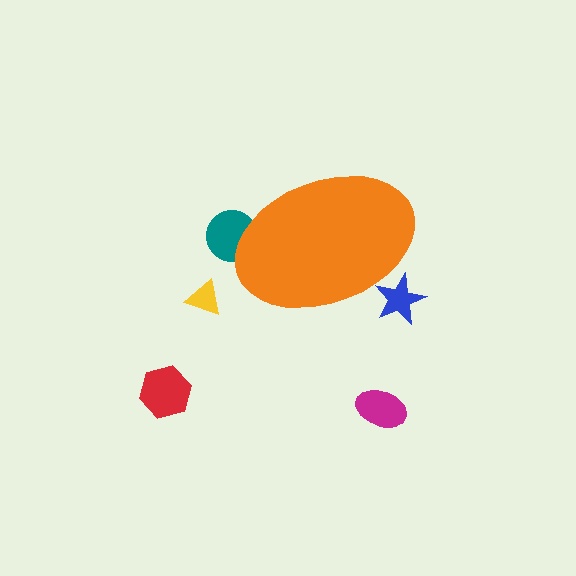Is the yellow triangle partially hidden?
No, the yellow triangle is fully visible.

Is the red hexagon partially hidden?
No, the red hexagon is fully visible.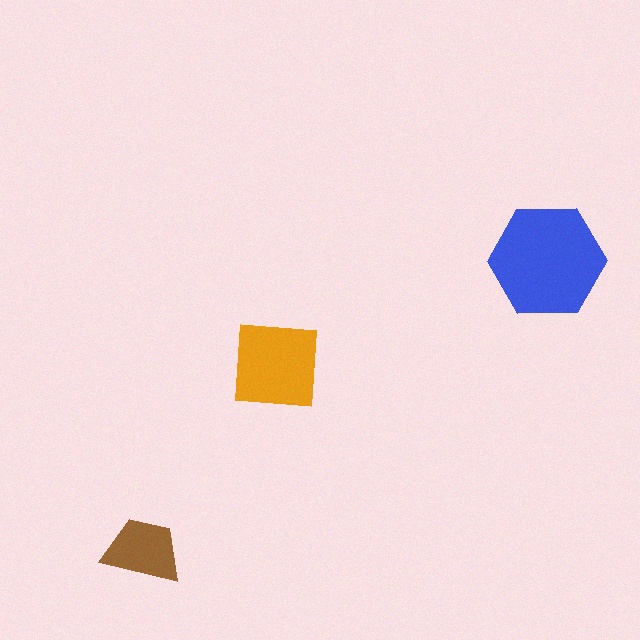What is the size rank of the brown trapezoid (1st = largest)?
3rd.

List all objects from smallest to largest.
The brown trapezoid, the orange square, the blue hexagon.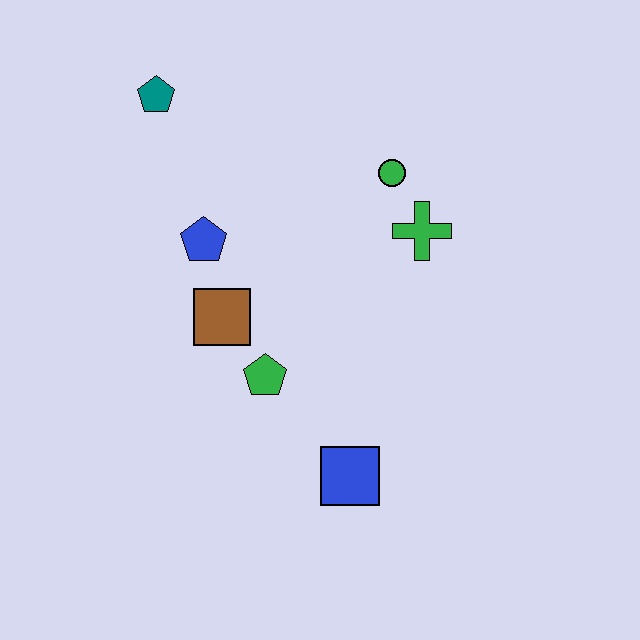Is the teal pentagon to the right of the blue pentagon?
No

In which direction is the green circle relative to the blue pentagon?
The green circle is to the right of the blue pentagon.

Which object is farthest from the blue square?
The teal pentagon is farthest from the blue square.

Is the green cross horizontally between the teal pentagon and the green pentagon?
No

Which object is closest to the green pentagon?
The brown square is closest to the green pentagon.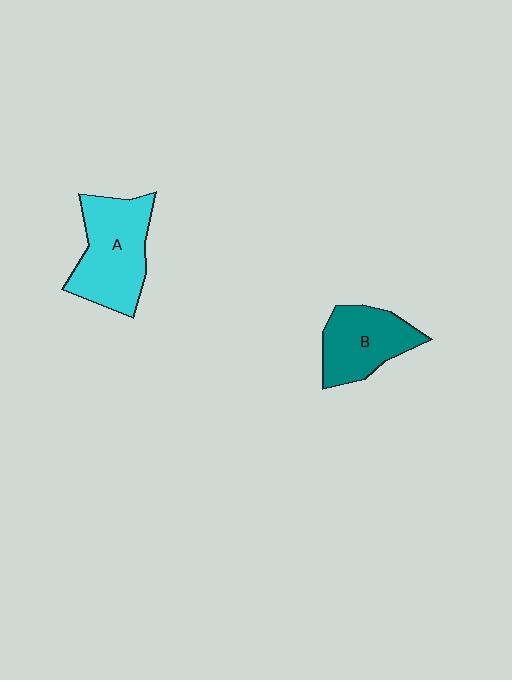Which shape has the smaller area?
Shape B (teal).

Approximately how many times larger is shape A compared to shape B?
Approximately 1.3 times.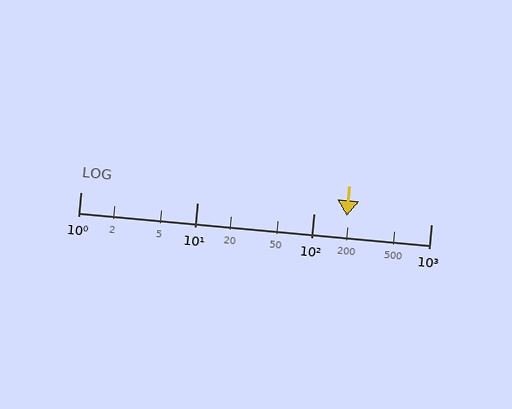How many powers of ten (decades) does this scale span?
The scale spans 3 decades, from 1 to 1000.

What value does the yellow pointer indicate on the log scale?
The pointer indicates approximately 190.